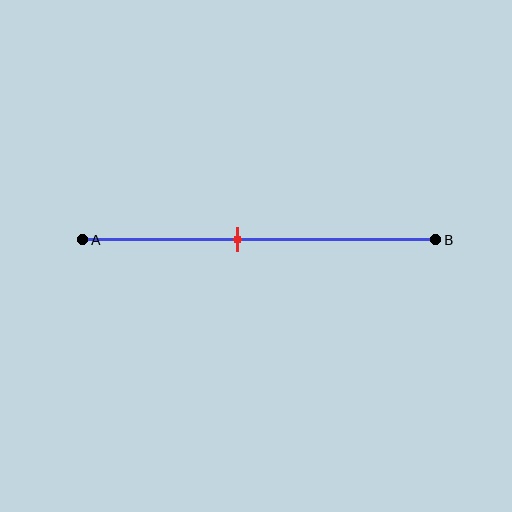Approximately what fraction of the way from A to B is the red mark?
The red mark is approximately 45% of the way from A to B.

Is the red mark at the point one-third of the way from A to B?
No, the mark is at about 45% from A, not at the 33% one-third point.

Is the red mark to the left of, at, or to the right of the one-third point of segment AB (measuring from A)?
The red mark is to the right of the one-third point of segment AB.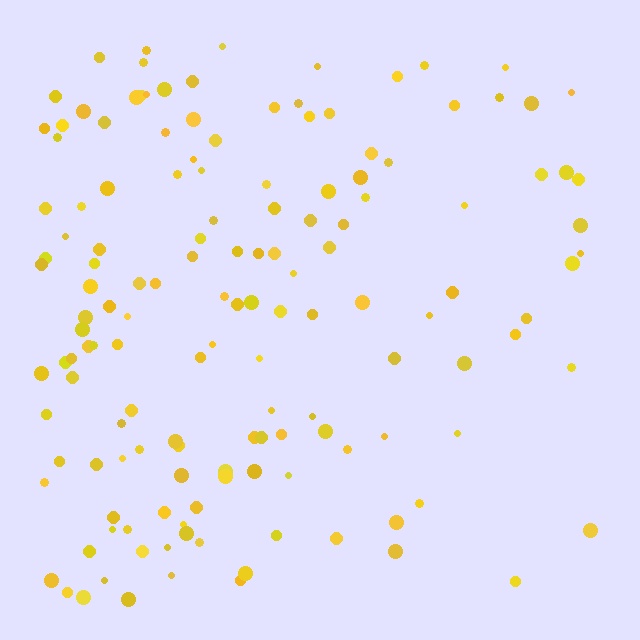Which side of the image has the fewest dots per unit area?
The right.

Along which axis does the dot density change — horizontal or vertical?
Horizontal.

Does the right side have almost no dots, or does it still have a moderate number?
Still a moderate number, just noticeably fewer than the left.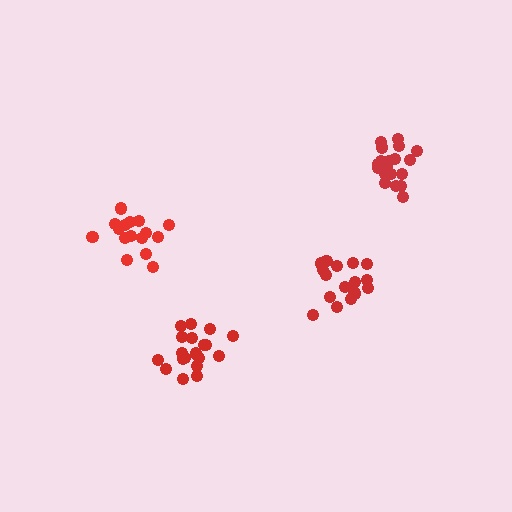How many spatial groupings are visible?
There are 4 spatial groupings.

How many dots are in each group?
Group 1: 20 dots, Group 2: 16 dots, Group 3: 19 dots, Group 4: 17 dots (72 total).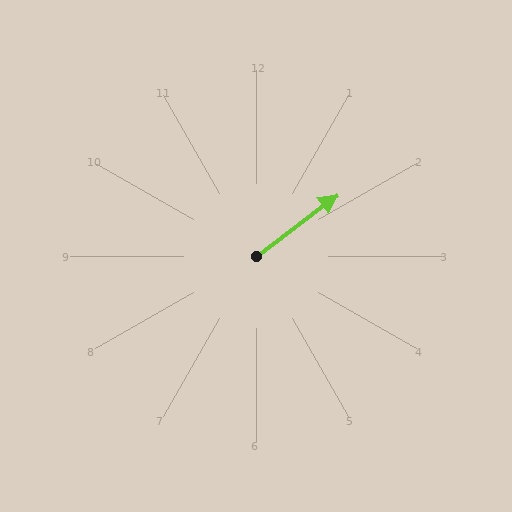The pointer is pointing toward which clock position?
Roughly 2 o'clock.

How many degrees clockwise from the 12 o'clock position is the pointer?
Approximately 53 degrees.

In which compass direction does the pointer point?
Northeast.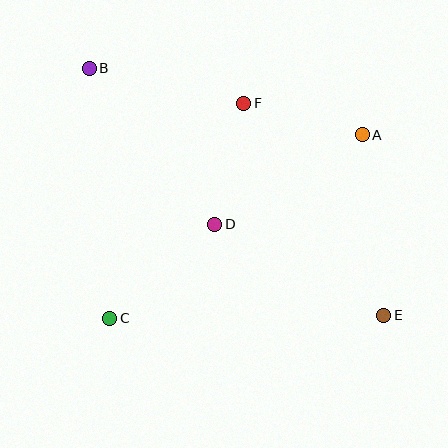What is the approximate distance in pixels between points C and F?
The distance between C and F is approximately 253 pixels.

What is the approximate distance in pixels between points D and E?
The distance between D and E is approximately 192 pixels.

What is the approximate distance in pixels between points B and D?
The distance between B and D is approximately 200 pixels.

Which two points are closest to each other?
Points A and F are closest to each other.